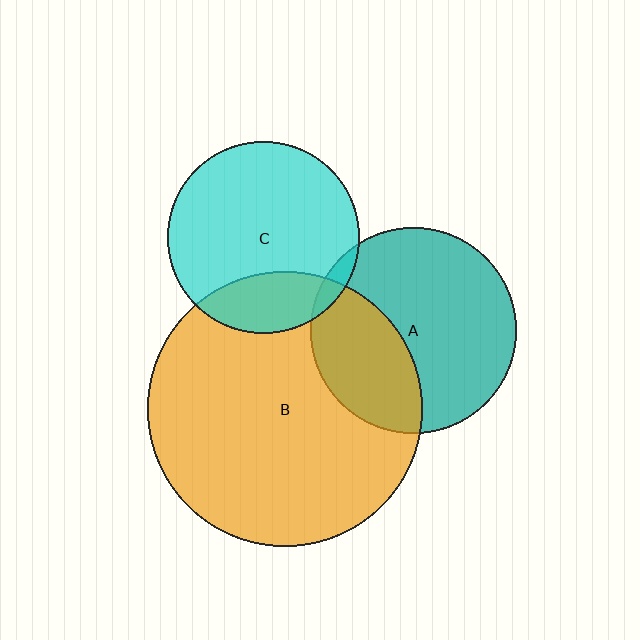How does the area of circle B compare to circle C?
Approximately 2.0 times.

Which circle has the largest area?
Circle B (orange).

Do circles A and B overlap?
Yes.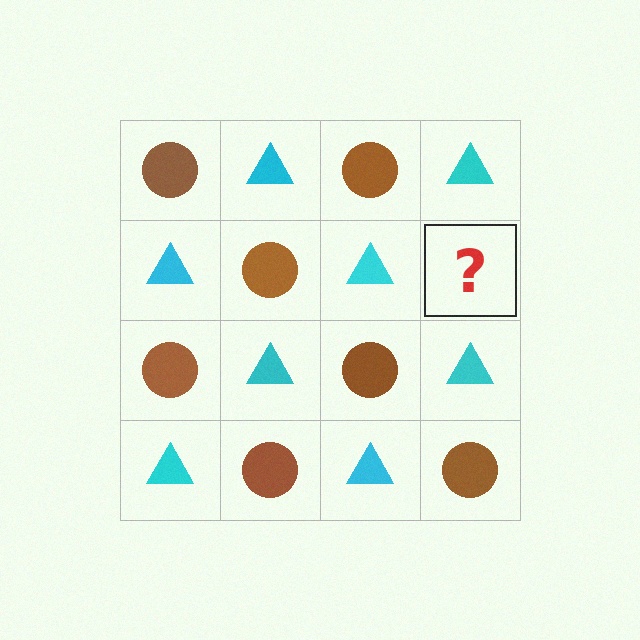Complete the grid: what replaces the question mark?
The question mark should be replaced with a brown circle.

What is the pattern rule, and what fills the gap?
The rule is that it alternates brown circle and cyan triangle in a checkerboard pattern. The gap should be filled with a brown circle.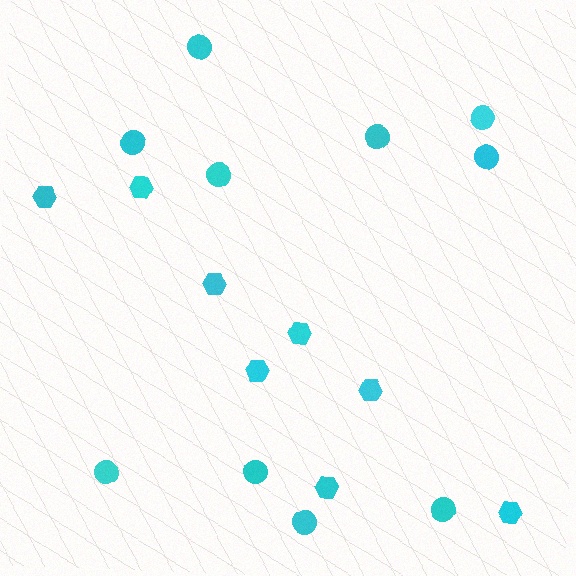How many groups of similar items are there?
There are 2 groups: one group of circles (10) and one group of hexagons (8).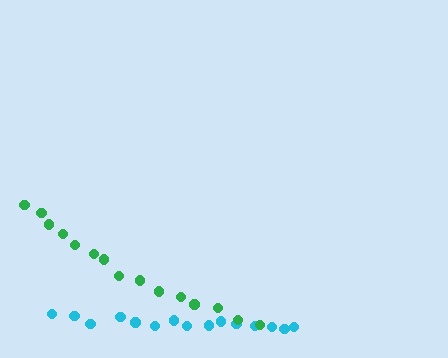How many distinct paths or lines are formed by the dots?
There are 2 distinct paths.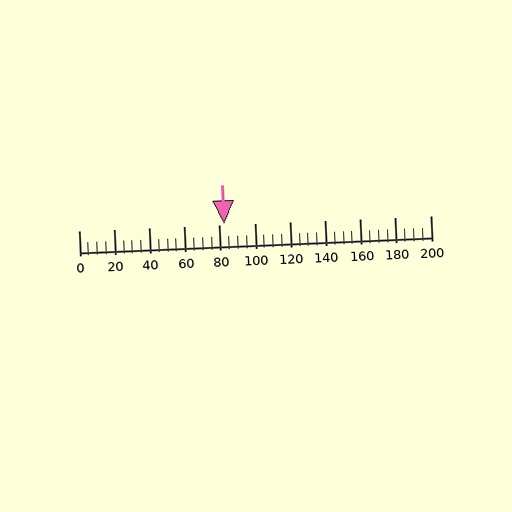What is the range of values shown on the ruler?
The ruler shows values from 0 to 200.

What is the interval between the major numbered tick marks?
The major tick marks are spaced 20 units apart.